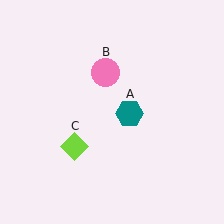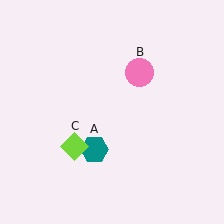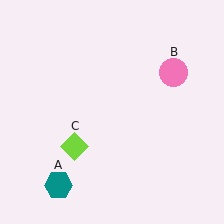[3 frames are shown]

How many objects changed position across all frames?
2 objects changed position: teal hexagon (object A), pink circle (object B).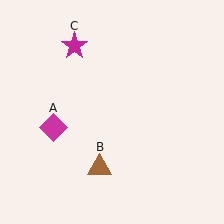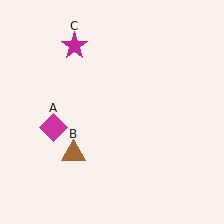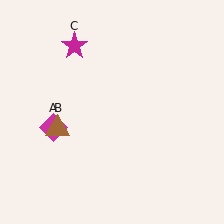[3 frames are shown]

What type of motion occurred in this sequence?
The brown triangle (object B) rotated clockwise around the center of the scene.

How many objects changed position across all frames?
1 object changed position: brown triangle (object B).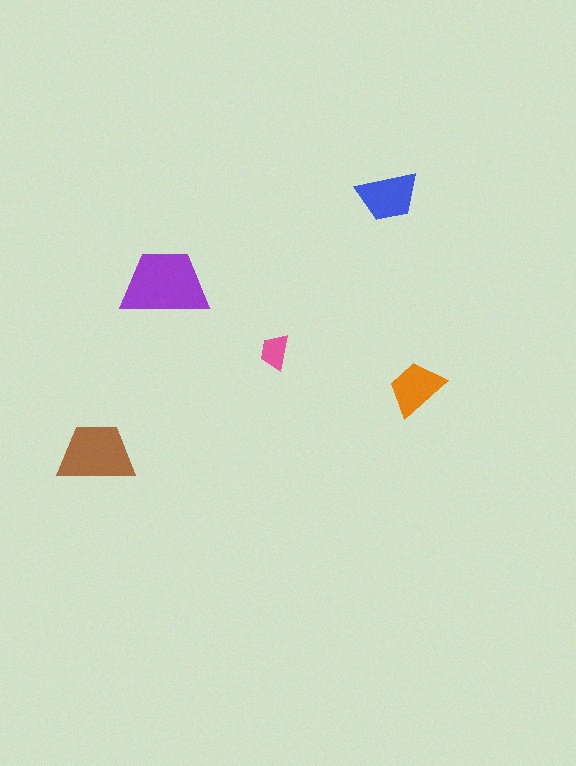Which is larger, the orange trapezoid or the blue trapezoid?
The blue one.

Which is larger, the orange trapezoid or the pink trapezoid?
The orange one.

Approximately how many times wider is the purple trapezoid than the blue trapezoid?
About 1.5 times wider.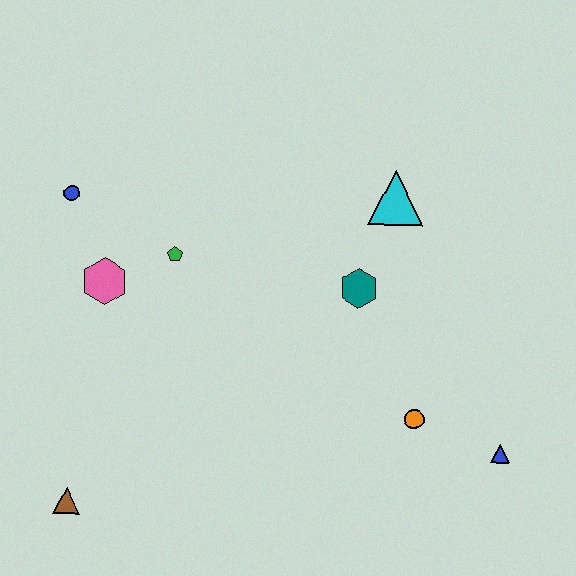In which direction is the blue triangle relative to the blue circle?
The blue triangle is to the right of the blue circle.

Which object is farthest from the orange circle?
The blue circle is farthest from the orange circle.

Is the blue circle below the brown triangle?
No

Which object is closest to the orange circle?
The blue triangle is closest to the orange circle.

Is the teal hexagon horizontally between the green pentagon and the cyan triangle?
Yes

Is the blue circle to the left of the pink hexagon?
Yes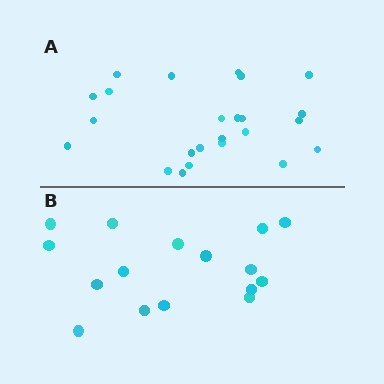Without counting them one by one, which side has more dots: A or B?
Region A (the top region) has more dots.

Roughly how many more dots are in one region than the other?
Region A has roughly 8 or so more dots than region B.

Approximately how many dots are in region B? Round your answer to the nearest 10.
About 20 dots. (The exact count is 16, which rounds to 20.)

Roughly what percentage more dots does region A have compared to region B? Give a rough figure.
About 50% more.